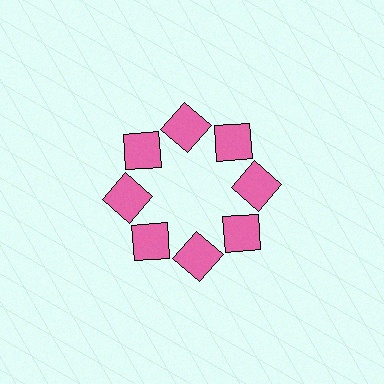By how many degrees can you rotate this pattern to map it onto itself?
The pattern maps onto itself every 45 degrees of rotation.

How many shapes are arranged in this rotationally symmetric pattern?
There are 8 shapes, arranged in 8 groups of 1.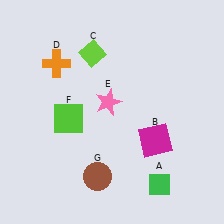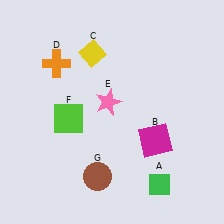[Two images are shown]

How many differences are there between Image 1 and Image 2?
There is 1 difference between the two images.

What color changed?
The diamond (C) changed from lime in Image 1 to yellow in Image 2.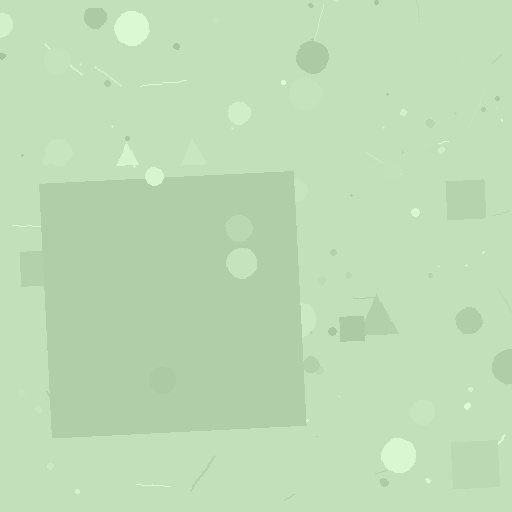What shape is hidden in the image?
A square is hidden in the image.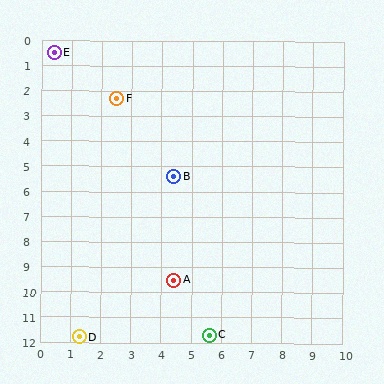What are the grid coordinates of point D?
Point D is at approximately (1.3, 11.8).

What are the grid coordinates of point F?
Point F is at approximately (2.5, 2.3).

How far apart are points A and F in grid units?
Points A and F are about 7.4 grid units apart.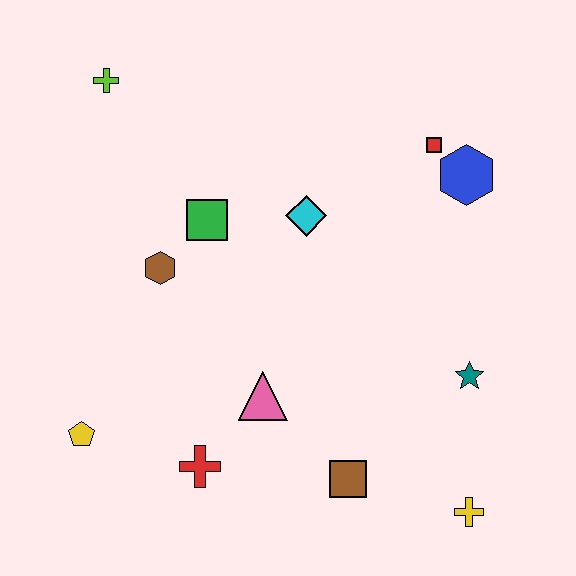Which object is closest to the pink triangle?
The red cross is closest to the pink triangle.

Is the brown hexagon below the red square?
Yes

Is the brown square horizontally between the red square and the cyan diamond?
Yes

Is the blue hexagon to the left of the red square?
No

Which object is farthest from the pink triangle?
The lime cross is farthest from the pink triangle.